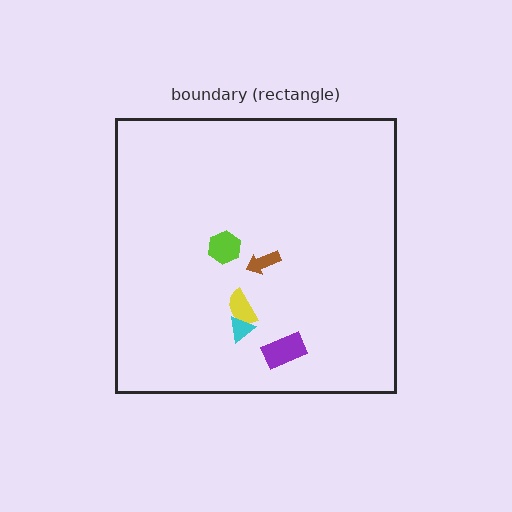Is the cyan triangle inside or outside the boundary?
Inside.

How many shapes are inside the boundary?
5 inside, 0 outside.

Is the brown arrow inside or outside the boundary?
Inside.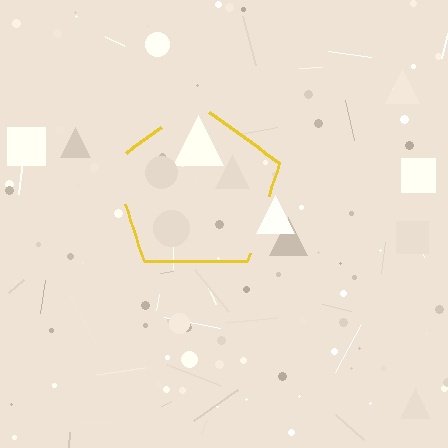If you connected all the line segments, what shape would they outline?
They would outline a pentagon.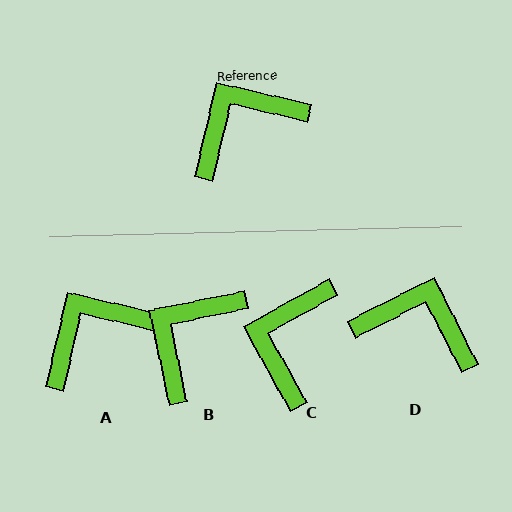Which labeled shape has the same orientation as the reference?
A.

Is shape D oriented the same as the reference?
No, it is off by about 50 degrees.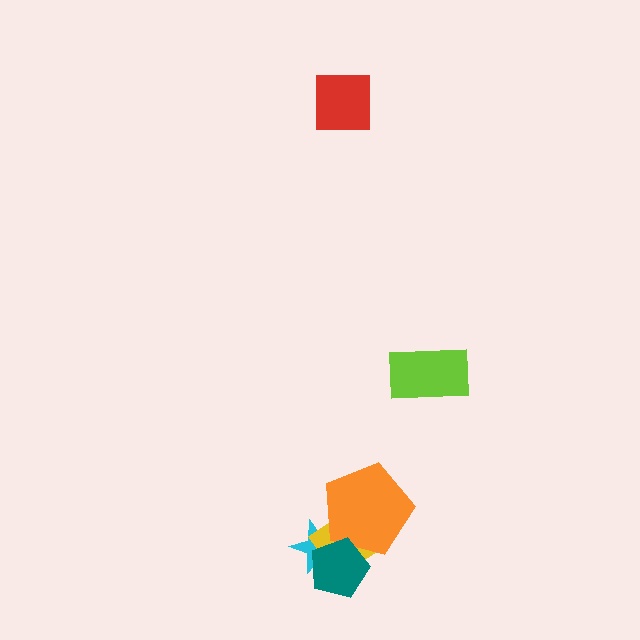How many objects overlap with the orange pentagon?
3 objects overlap with the orange pentagon.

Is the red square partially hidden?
No, no other shape covers it.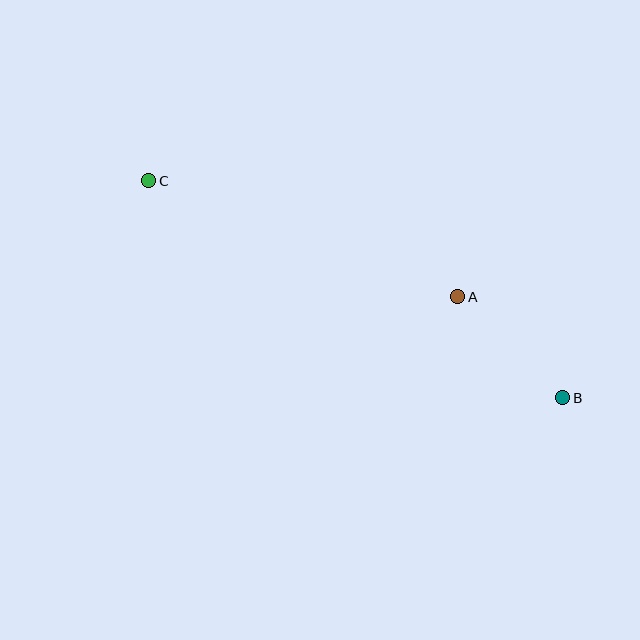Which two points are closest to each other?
Points A and B are closest to each other.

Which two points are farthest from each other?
Points B and C are farthest from each other.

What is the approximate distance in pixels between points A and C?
The distance between A and C is approximately 330 pixels.